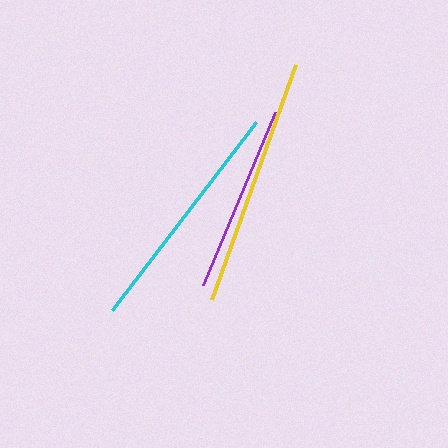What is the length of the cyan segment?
The cyan segment is approximately 237 pixels long.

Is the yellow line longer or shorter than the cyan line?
The yellow line is longer than the cyan line.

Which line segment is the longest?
The yellow line is the longest at approximately 250 pixels.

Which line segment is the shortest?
The purple line is the shortest at approximately 187 pixels.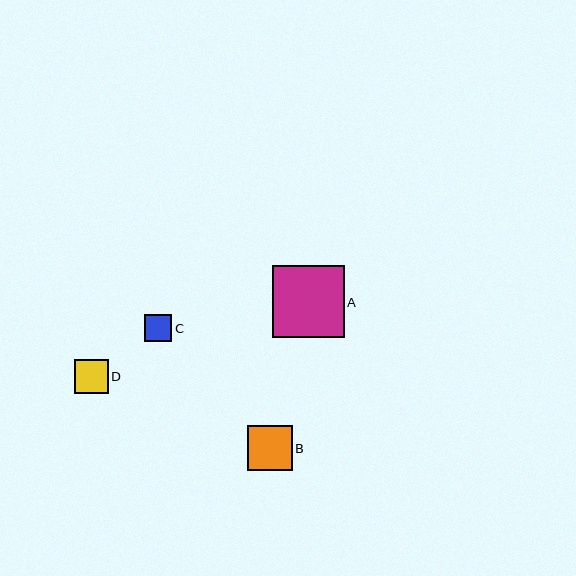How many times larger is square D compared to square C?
Square D is approximately 1.2 times the size of square C.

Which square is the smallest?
Square C is the smallest with a size of approximately 27 pixels.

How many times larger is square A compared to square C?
Square A is approximately 2.6 times the size of square C.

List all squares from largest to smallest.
From largest to smallest: A, B, D, C.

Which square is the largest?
Square A is the largest with a size of approximately 72 pixels.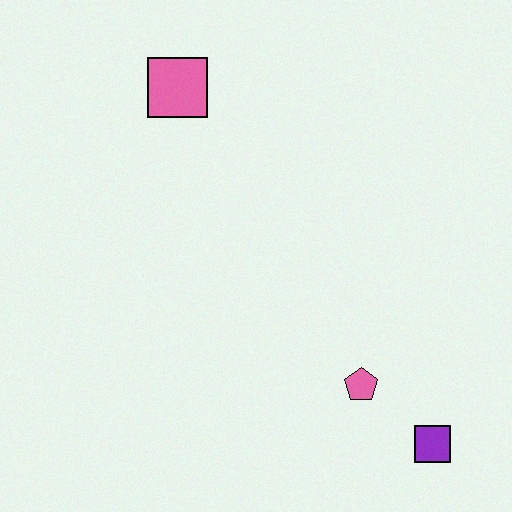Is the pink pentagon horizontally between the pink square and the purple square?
Yes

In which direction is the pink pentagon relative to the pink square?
The pink pentagon is below the pink square.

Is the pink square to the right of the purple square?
No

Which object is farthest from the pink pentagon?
The pink square is farthest from the pink pentagon.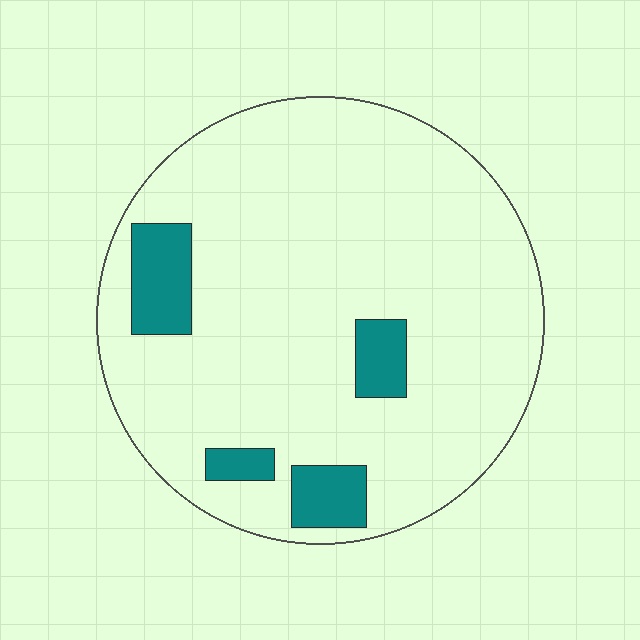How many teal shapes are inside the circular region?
4.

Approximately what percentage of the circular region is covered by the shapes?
Approximately 10%.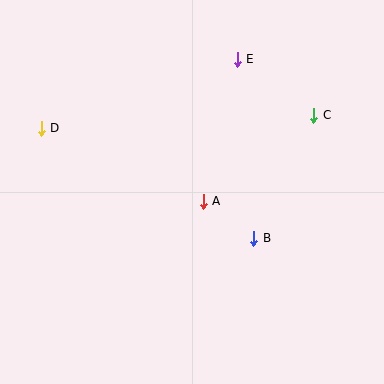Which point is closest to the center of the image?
Point A at (203, 201) is closest to the center.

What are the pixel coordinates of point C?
Point C is at (314, 115).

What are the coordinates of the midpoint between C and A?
The midpoint between C and A is at (259, 158).